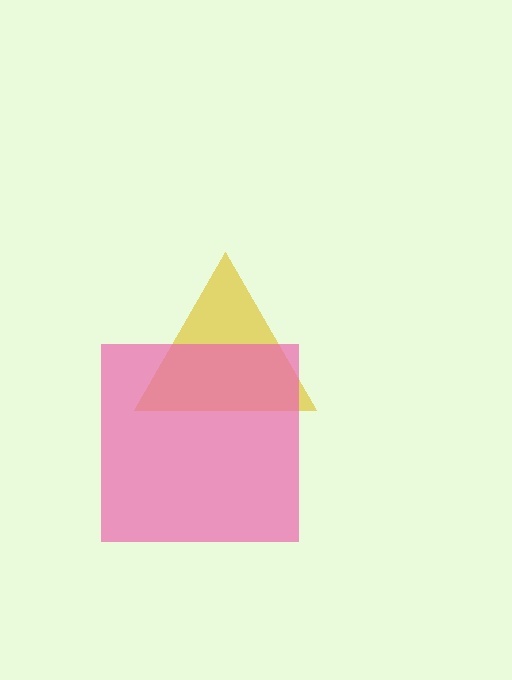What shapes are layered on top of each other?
The layered shapes are: a yellow triangle, a pink square.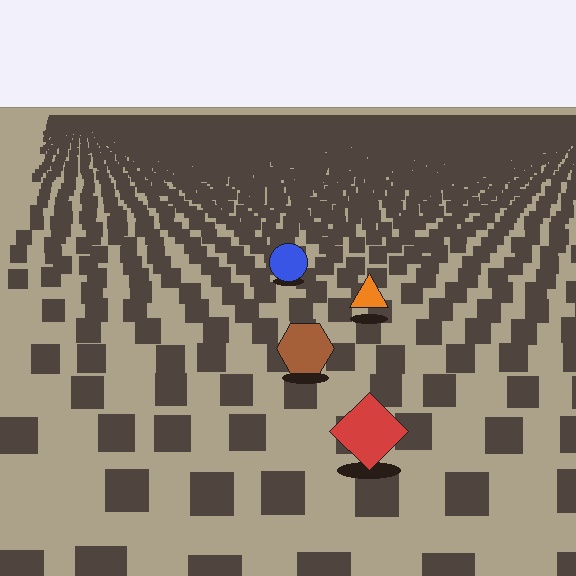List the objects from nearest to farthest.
From nearest to farthest: the red diamond, the brown hexagon, the orange triangle, the blue circle.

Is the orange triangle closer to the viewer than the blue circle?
Yes. The orange triangle is closer — you can tell from the texture gradient: the ground texture is coarser near it.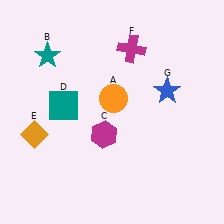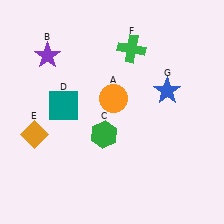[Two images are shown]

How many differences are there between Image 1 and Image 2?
There are 3 differences between the two images.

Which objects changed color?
B changed from teal to purple. C changed from magenta to green. F changed from magenta to green.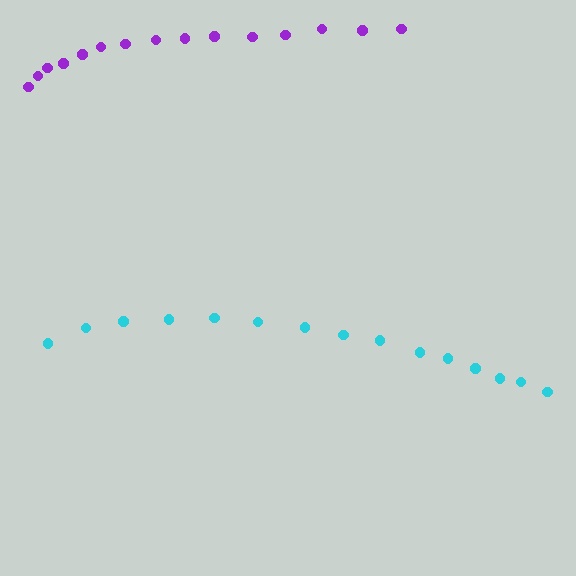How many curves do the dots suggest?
There are 2 distinct paths.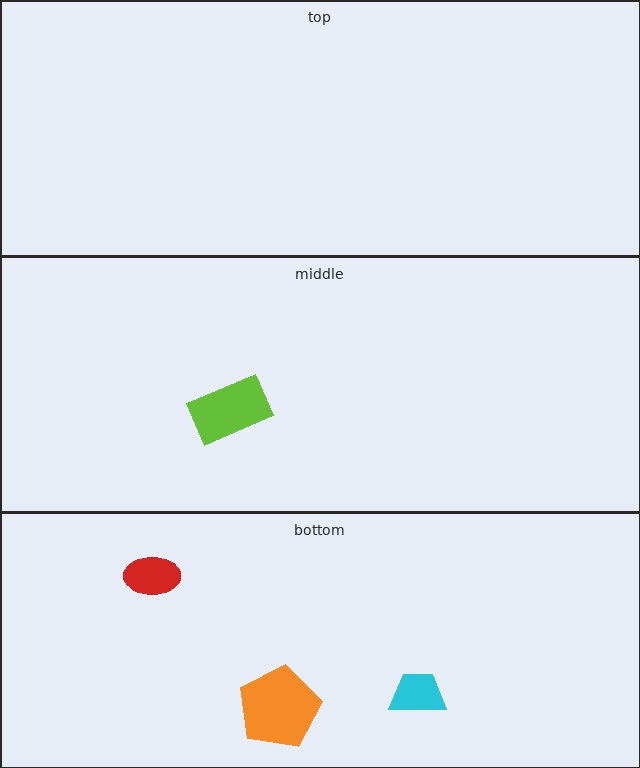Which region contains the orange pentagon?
The bottom region.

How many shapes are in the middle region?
1.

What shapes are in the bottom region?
The cyan trapezoid, the red ellipse, the orange pentagon.